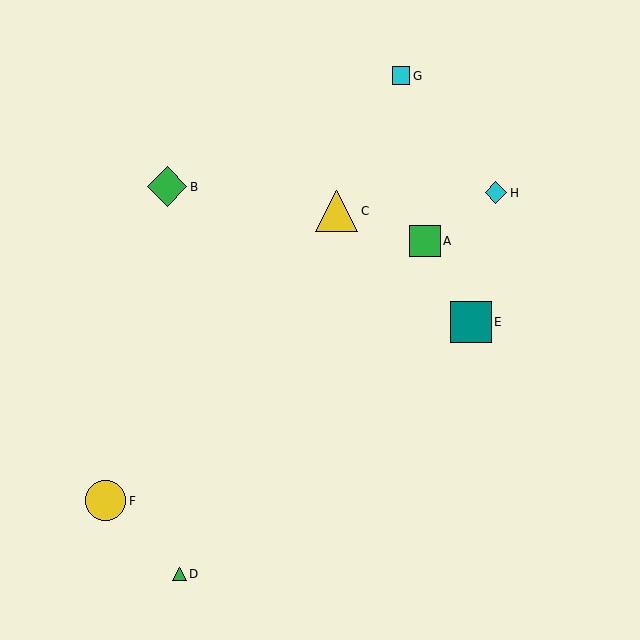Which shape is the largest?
The yellow triangle (labeled C) is the largest.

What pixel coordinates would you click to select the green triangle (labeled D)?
Click at (180, 574) to select the green triangle D.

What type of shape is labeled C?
Shape C is a yellow triangle.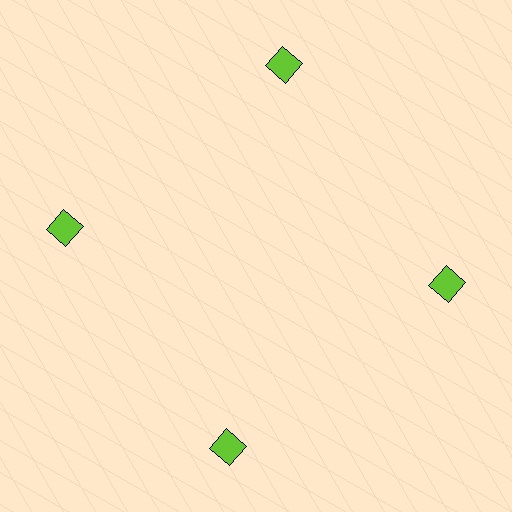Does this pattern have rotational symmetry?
Yes, this pattern has 4-fold rotational symmetry. It looks the same after rotating 90 degrees around the center.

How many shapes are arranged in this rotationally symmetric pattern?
There are 4 shapes, arranged in 4 groups of 1.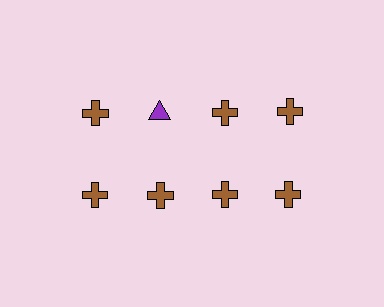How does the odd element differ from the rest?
It differs in both color (purple instead of brown) and shape (triangle instead of cross).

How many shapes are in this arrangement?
There are 8 shapes arranged in a grid pattern.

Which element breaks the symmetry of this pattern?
The purple triangle in the top row, second from left column breaks the symmetry. All other shapes are brown crosses.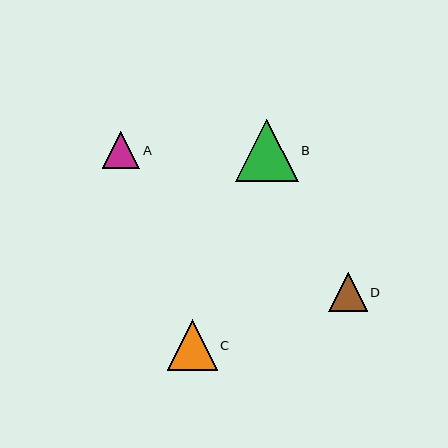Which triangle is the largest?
Triangle B is the largest with a size of approximately 62 pixels.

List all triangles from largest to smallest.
From largest to smallest: B, C, D, A.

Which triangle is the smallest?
Triangle A is the smallest with a size of approximately 37 pixels.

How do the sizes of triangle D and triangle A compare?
Triangle D and triangle A are approximately the same size.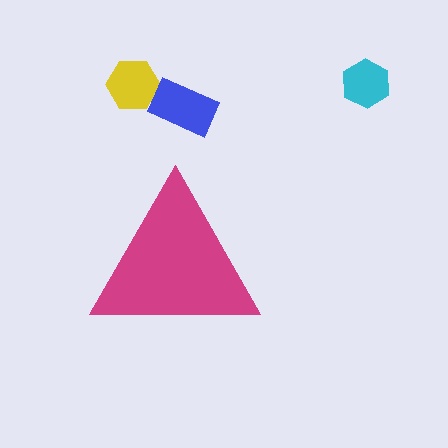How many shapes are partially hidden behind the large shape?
0 shapes are partially hidden.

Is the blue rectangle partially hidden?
No, the blue rectangle is fully visible.